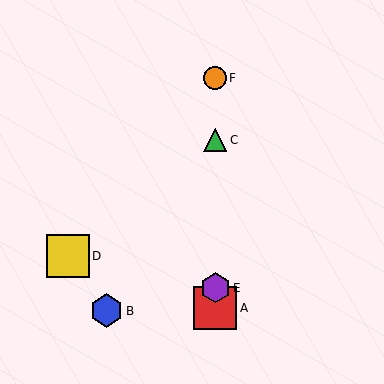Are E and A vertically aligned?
Yes, both are at x≈215.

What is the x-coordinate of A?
Object A is at x≈215.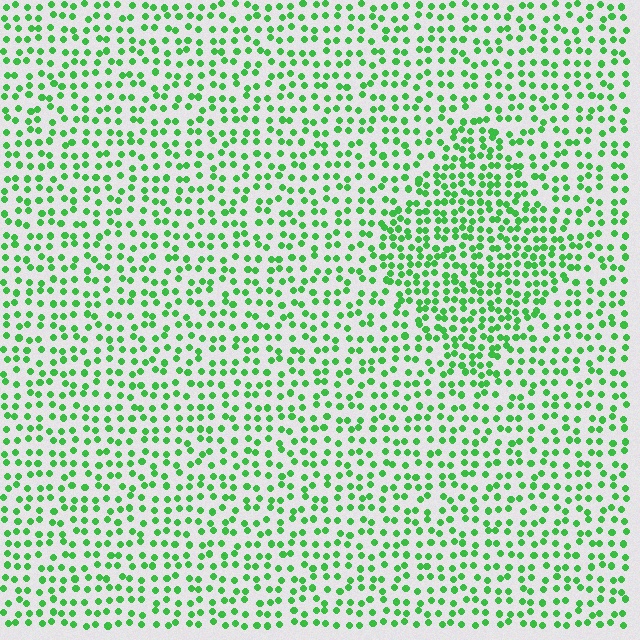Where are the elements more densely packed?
The elements are more densely packed inside the diamond boundary.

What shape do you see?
I see a diamond.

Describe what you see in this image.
The image contains small green elements arranged at two different densities. A diamond-shaped region is visible where the elements are more densely packed than the surrounding area.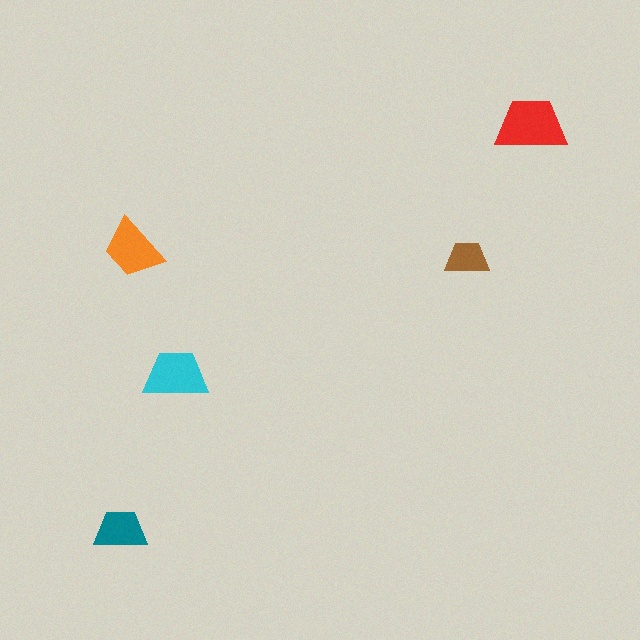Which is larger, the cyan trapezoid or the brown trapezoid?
The cyan one.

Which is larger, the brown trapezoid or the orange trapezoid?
The orange one.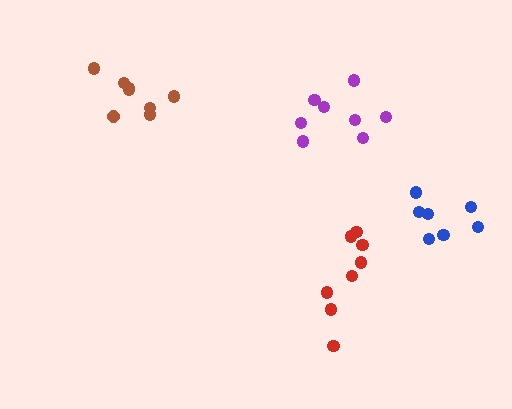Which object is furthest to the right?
The blue cluster is rightmost.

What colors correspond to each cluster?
The clusters are colored: purple, blue, red, brown.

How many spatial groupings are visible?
There are 4 spatial groupings.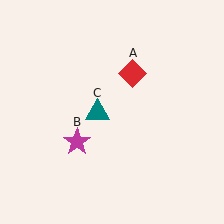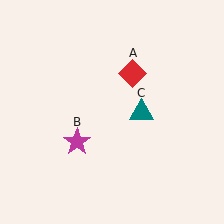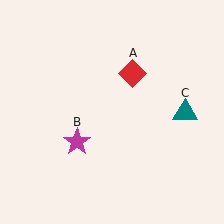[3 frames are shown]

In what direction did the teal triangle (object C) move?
The teal triangle (object C) moved right.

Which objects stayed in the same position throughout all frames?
Red diamond (object A) and magenta star (object B) remained stationary.